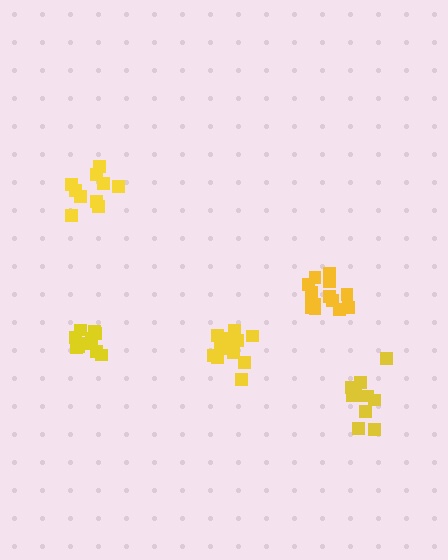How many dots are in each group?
Group 1: 10 dots, Group 2: 11 dots, Group 3: 14 dots, Group 4: 11 dots, Group 5: 14 dots (60 total).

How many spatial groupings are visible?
There are 5 spatial groupings.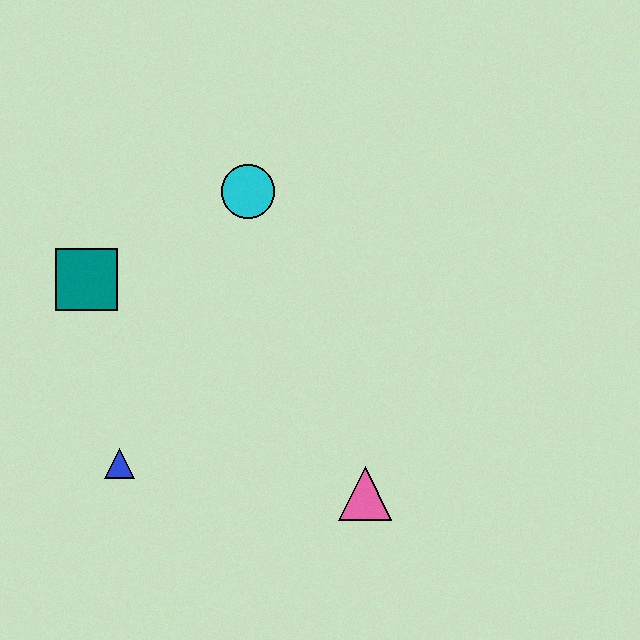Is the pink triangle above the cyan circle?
No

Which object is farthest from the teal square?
The pink triangle is farthest from the teal square.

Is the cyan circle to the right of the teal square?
Yes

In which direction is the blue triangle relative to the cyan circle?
The blue triangle is below the cyan circle.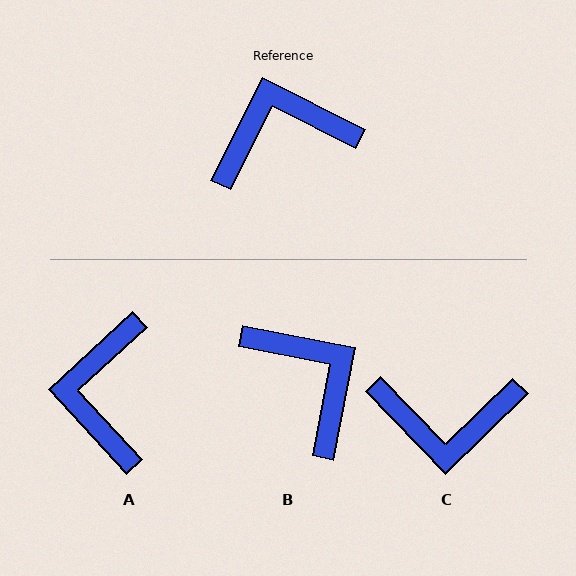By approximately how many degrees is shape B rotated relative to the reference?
Approximately 74 degrees clockwise.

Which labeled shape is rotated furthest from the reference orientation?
C, about 161 degrees away.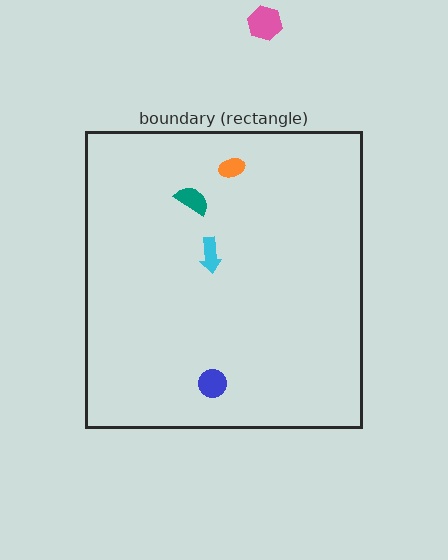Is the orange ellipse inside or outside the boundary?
Inside.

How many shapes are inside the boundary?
4 inside, 1 outside.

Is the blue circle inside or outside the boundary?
Inside.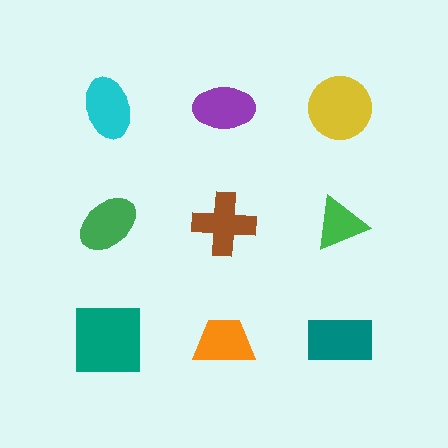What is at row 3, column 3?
A teal rectangle.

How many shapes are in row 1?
3 shapes.